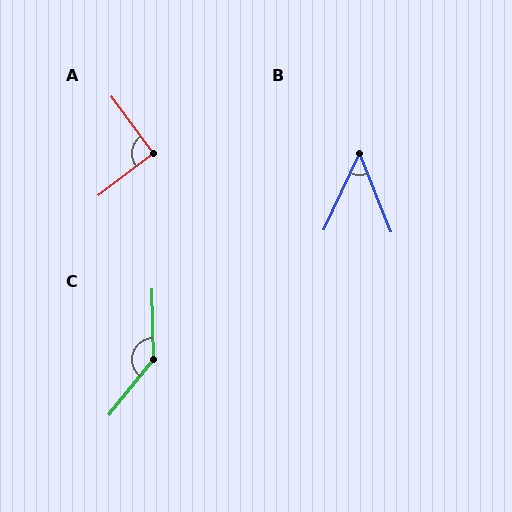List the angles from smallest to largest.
B (47°), A (91°), C (140°).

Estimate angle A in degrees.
Approximately 91 degrees.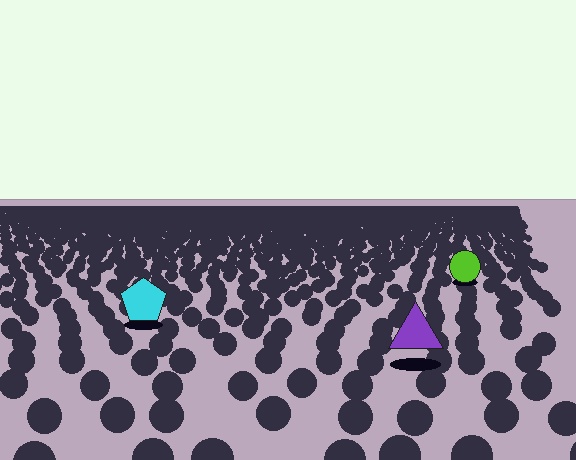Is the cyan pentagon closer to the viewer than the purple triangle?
No. The purple triangle is closer — you can tell from the texture gradient: the ground texture is coarser near it.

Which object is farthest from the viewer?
The lime circle is farthest from the viewer. It appears smaller and the ground texture around it is denser.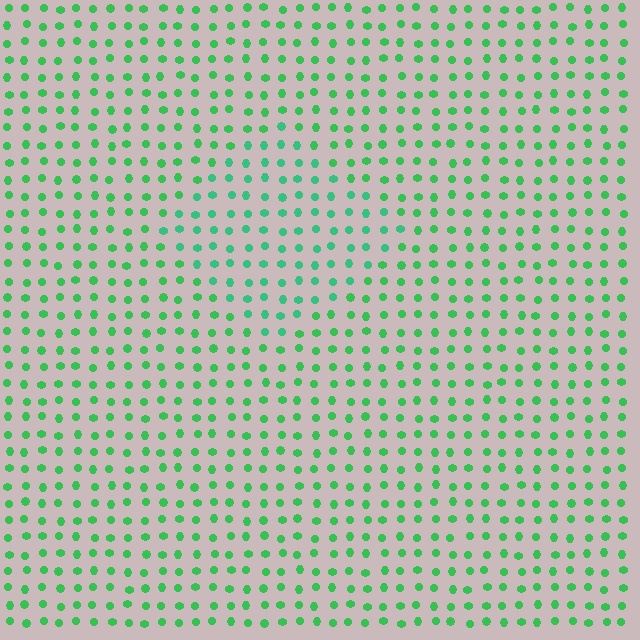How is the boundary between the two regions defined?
The boundary is defined purely by a slight shift in hue (about 20 degrees). Spacing, size, and orientation are identical on both sides.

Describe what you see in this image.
The image is filled with small green elements in a uniform arrangement. A diamond-shaped region is visible where the elements are tinted to a slightly different hue, forming a subtle color boundary.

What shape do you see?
I see a diamond.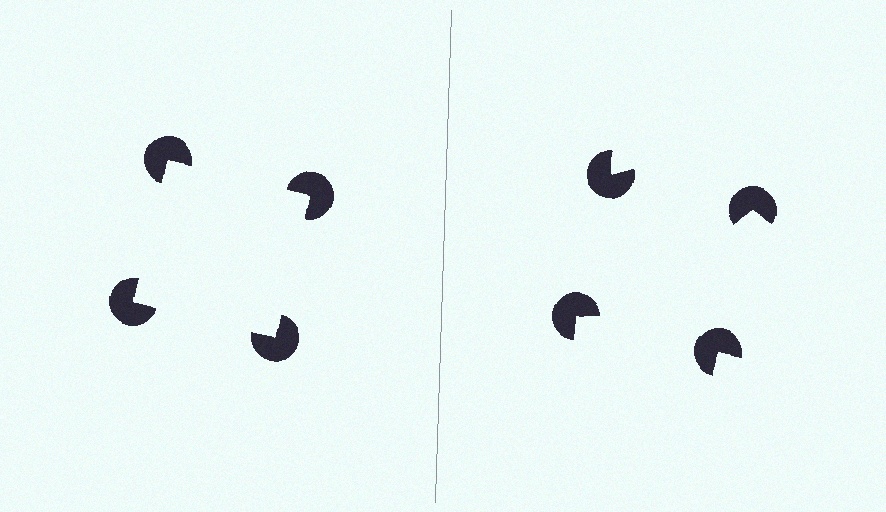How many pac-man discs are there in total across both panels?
8 — 4 on each side.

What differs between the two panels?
The pac-man discs are positioned identically on both sides; only the wedge orientations differ. On the left they align to a square; on the right they are misaligned.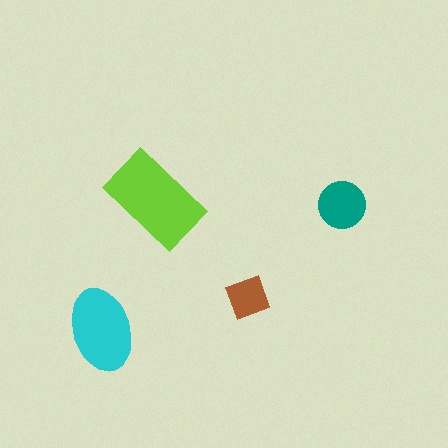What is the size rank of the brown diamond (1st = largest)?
4th.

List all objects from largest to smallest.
The lime rectangle, the cyan ellipse, the teal circle, the brown diamond.